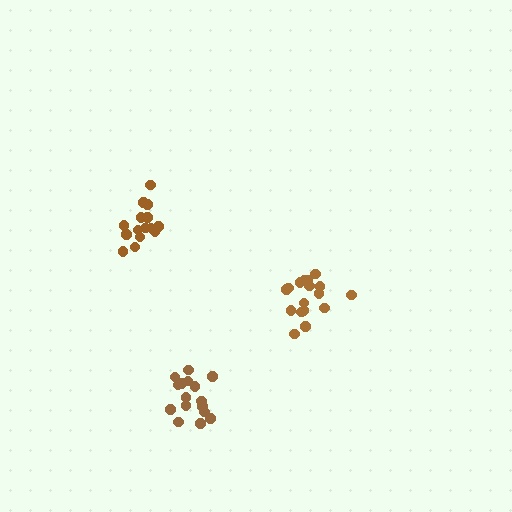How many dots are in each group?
Group 1: 16 dots, Group 2: 15 dots, Group 3: 17 dots (48 total).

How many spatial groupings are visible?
There are 3 spatial groupings.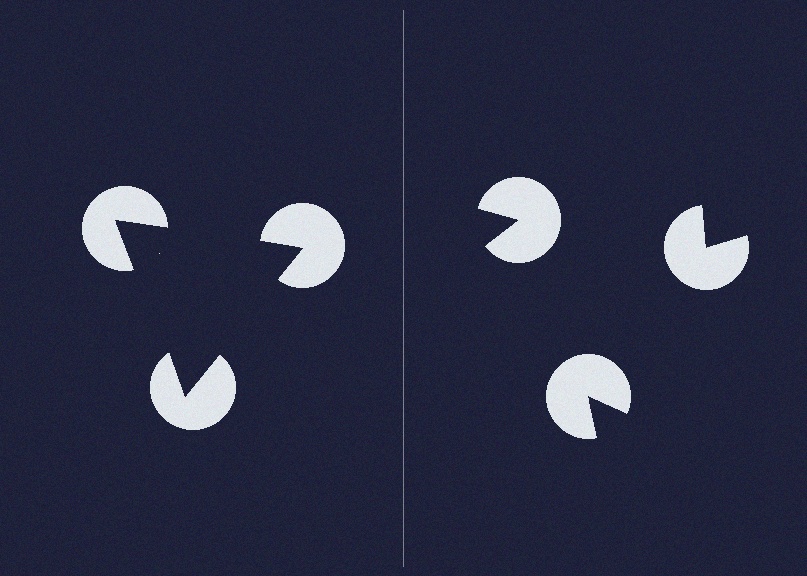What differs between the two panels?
The pac-man discs are positioned identically on both sides; only the wedge orientations differ. On the left they align to a triangle; on the right they are misaligned.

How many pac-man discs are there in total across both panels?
6 — 3 on each side.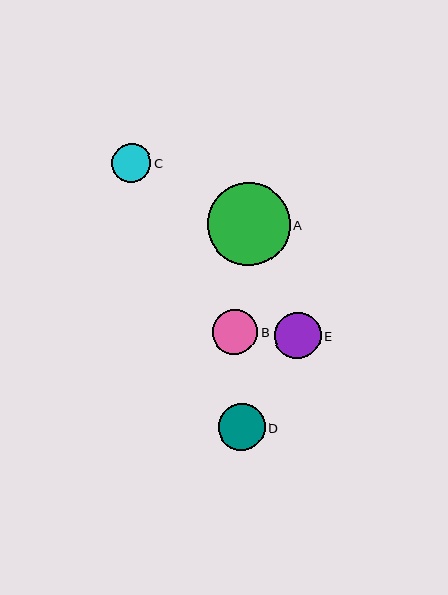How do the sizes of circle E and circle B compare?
Circle E and circle B are approximately the same size.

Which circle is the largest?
Circle A is the largest with a size of approximately 83 pixels.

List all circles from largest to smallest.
From largest to smallest: A, D, E, B, C.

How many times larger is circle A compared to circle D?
Circle A is approximately 1.8 times the size of circle D.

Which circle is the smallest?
Circle C is the smallest with a size of approximately 39 pixels.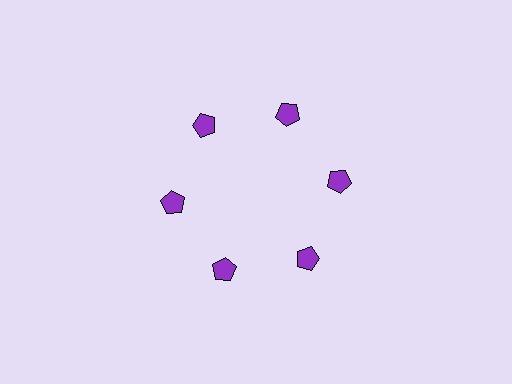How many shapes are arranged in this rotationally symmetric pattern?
There are 6 shapes, arranged in 6 groups of 1.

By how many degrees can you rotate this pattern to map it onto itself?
The pattern maps onto itself every 60 degrees of rotation.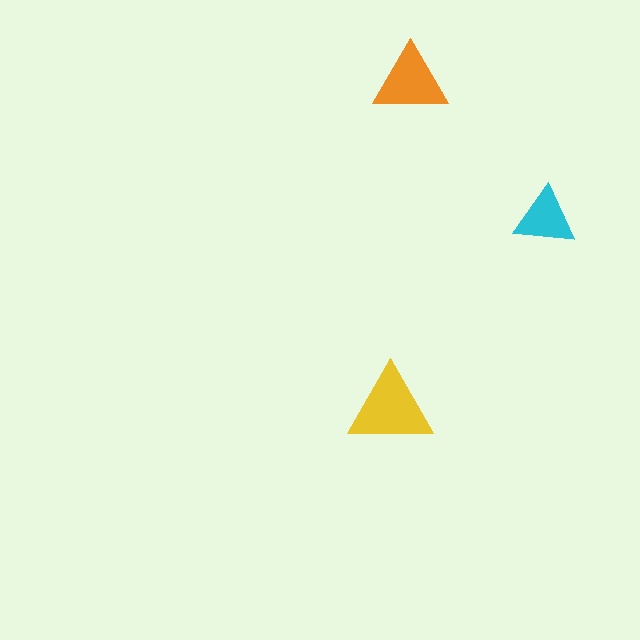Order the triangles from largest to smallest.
the yellow one, the orange one, the cyan one.